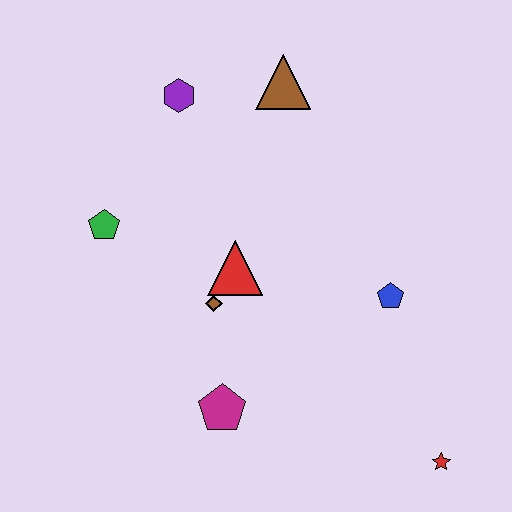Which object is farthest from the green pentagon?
The red star is farthest from the green pentagon.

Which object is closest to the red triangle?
The brown diamond is closest to the red triangle.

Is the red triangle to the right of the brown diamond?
Yes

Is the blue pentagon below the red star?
No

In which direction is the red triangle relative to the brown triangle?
The red triangle is below the brown triangle.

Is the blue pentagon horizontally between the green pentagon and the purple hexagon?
No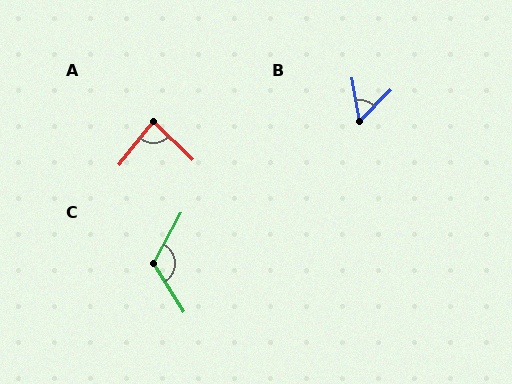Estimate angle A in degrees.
Approximately 84 degrees.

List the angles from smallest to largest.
B (54°), A (84°), C (119°).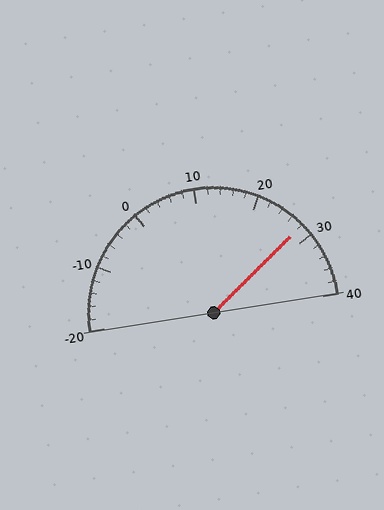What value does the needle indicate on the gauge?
The needle indicates approximately 28.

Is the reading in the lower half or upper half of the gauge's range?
The reading is in the upper half of the range (-20 to 40).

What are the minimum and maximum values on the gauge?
The gauge ranges from -20 to 40.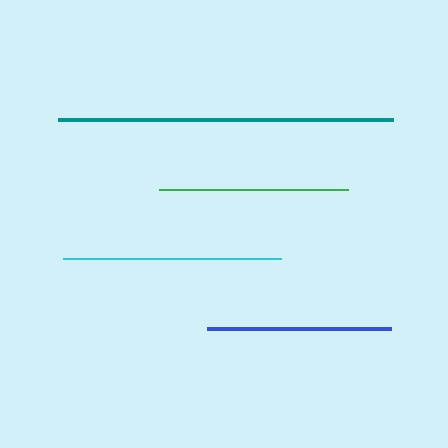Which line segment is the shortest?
The blue line is the shortest at approximately 184 pixels.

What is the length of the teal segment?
The teal segment is approximately 334 pixels long.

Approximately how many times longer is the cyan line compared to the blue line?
The cyan line is approximately 1.2 times the length of the blue line.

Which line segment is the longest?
The teal line is the longest at approximately 334 pixels.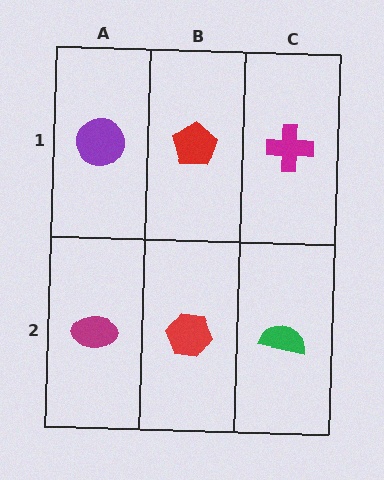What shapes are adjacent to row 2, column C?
A magenta cross (row 1, column C), a red hexagon (row 2, column B).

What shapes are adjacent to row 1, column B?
A red hexagon (row 2, column B), a purple circle (row 1, column A), a magenta cross (row 1, column C).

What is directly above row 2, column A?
A purple circle.